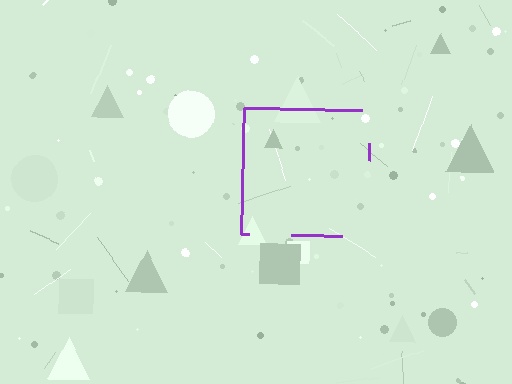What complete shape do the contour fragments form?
The contour fragments form a square.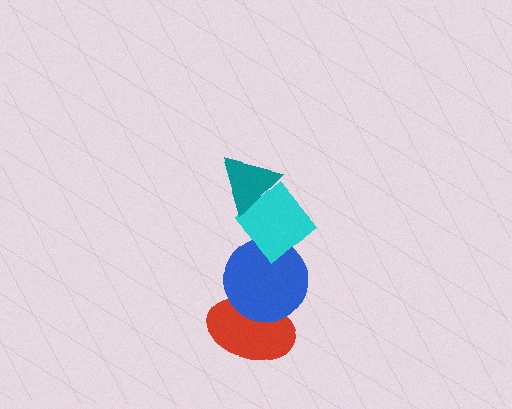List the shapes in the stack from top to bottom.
From top to bottom: the teal triangle, the cyan diamond, the blue circle, the red ellipse.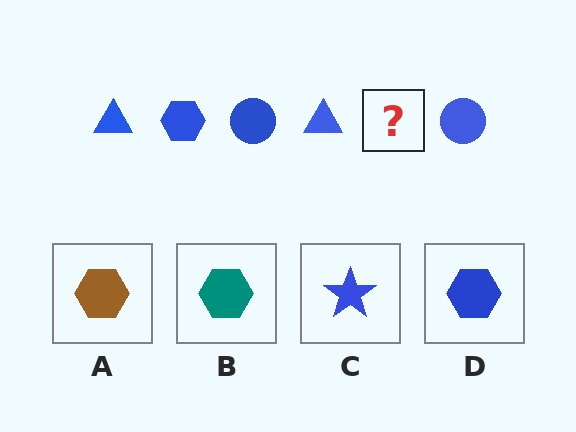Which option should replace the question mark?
Option D.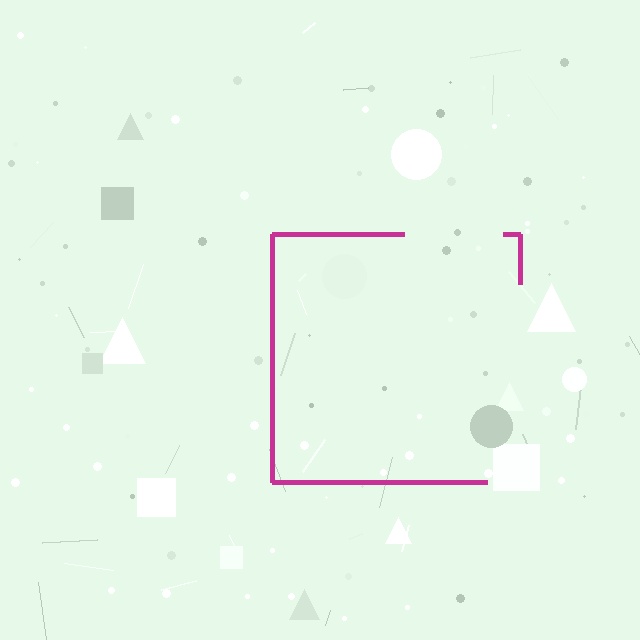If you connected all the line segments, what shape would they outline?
They would outline a square.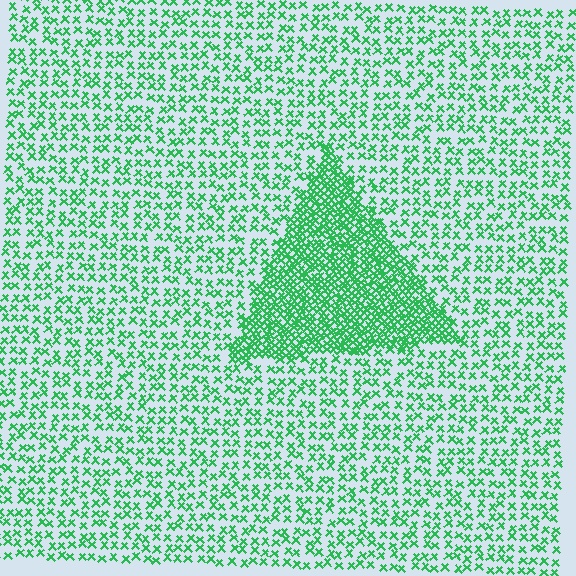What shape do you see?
I see a triangle.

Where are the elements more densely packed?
The elements are more densely packed inside the triangle boundary.